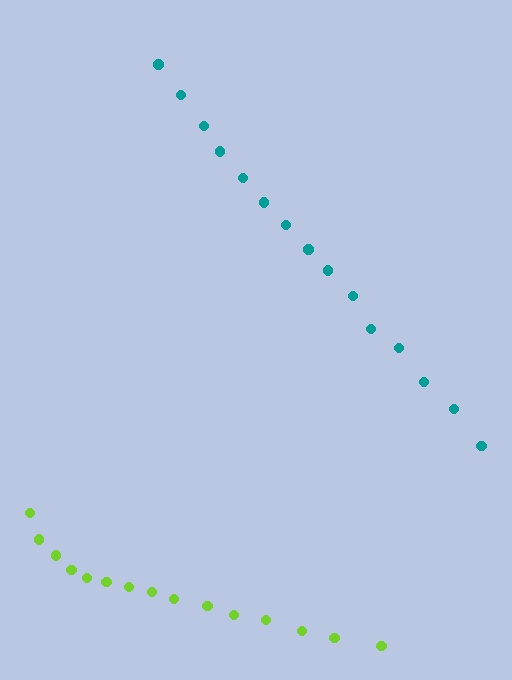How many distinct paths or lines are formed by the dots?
There are 2 distinct paths.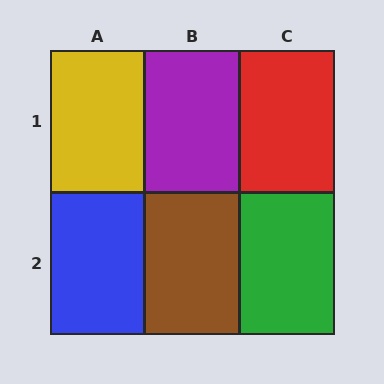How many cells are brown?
1 cell is brown.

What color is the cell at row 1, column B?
Purple.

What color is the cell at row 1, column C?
Red.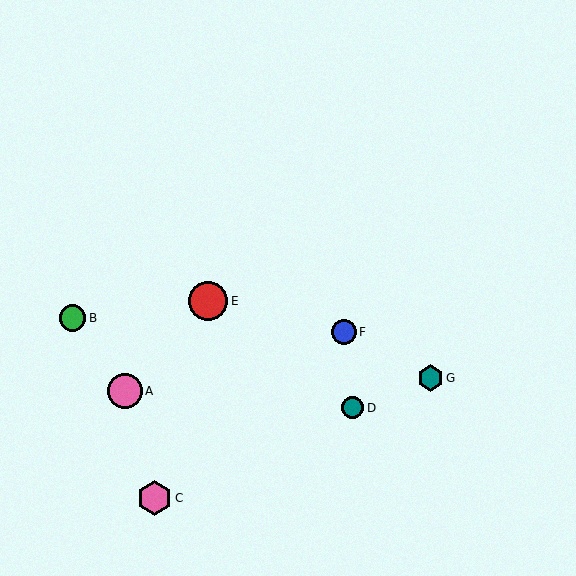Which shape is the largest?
The red circle (labeled E) is the largest.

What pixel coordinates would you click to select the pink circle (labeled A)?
Click at (125, 391) to select the pink circle A.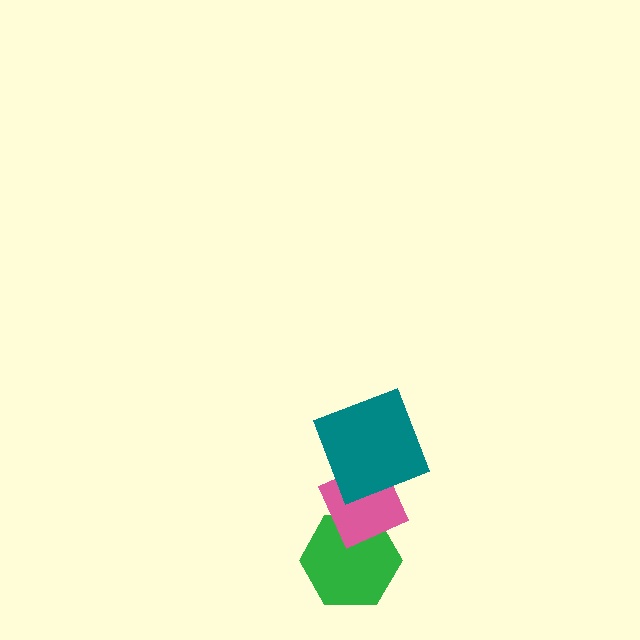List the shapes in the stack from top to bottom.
From top to bottom: the teal square, the pink diamond, the green hexagon.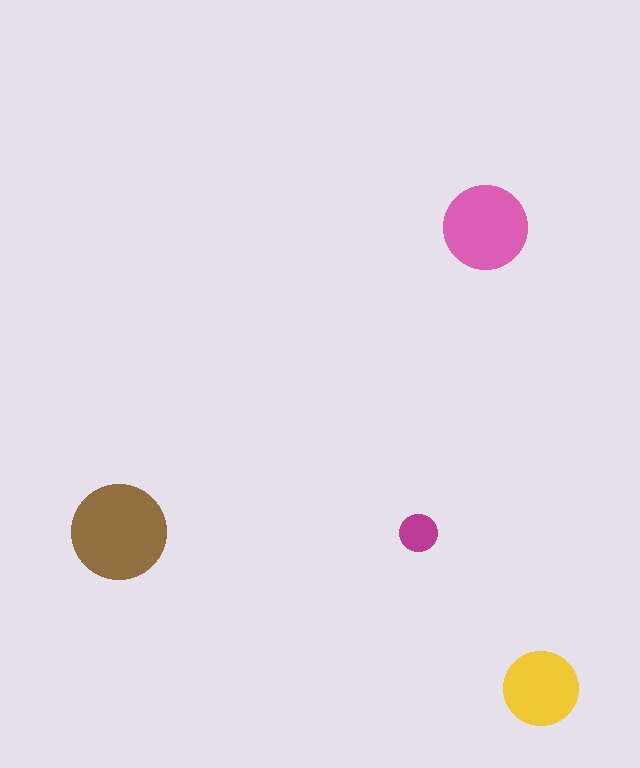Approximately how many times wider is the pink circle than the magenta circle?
About 2 times wider.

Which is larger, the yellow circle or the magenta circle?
The yellow one.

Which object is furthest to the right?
The yellow circle is rightmost.